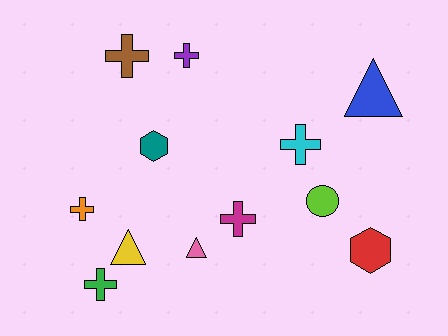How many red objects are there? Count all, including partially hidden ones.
There is 1 red object.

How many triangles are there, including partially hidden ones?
There are 3 triangles.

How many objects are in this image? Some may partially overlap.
There are 12 objects.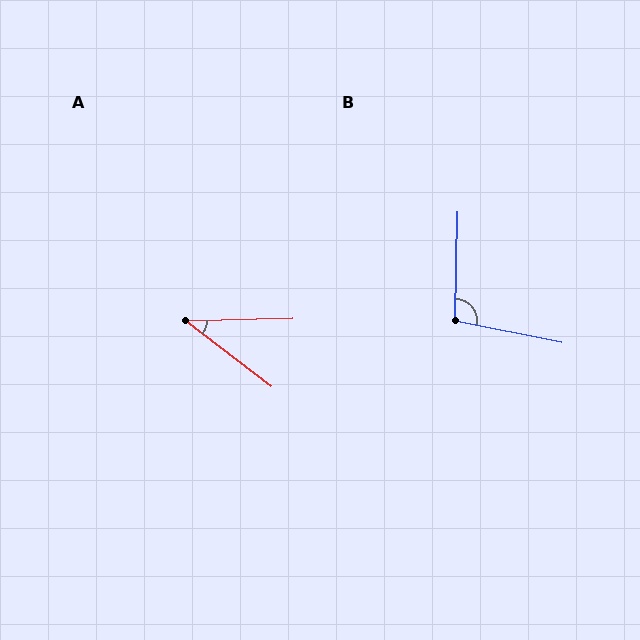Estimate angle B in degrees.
Approximately 100 degrees.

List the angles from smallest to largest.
A (39°), B (100°).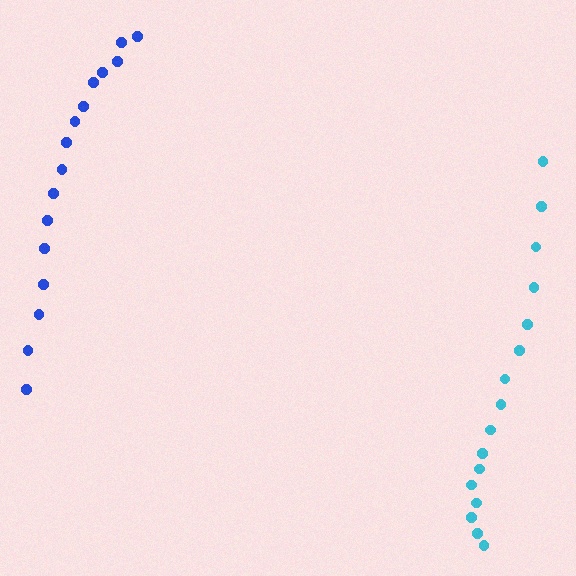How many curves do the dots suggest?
There are 2 distinct paths.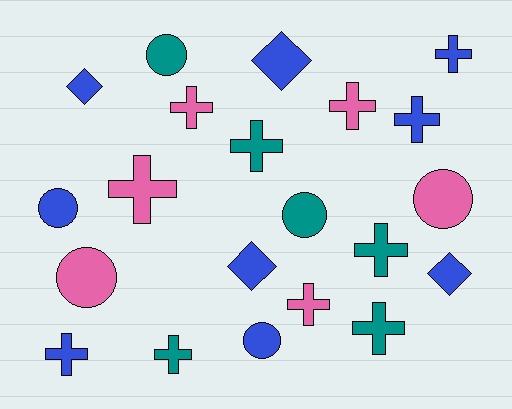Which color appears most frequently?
Blue, with 9 objects.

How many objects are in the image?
There are 21 objects.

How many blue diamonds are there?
There are 4 blue diamonds.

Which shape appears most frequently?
Cross, with 11 objects.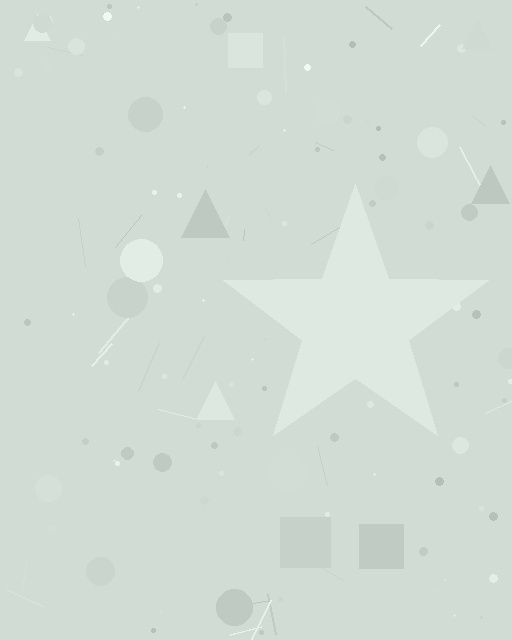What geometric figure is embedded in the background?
A star is embedded in the background.